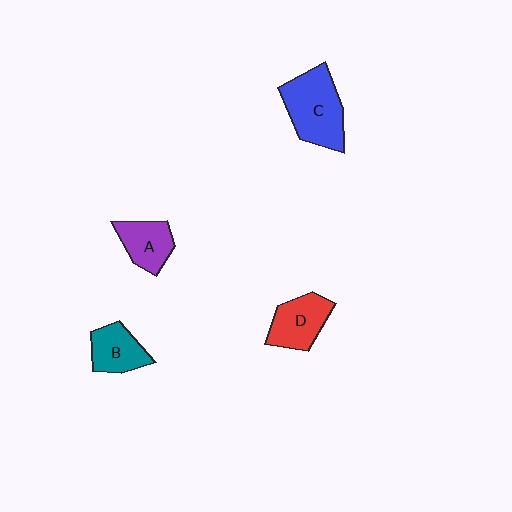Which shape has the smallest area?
Shape B (teal).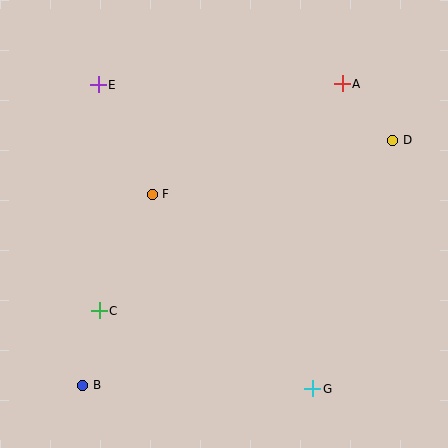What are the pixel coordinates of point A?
Point A is at (342, 84).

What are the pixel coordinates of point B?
Point B is at (83, 385).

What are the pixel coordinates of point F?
Point F is at (152, 194).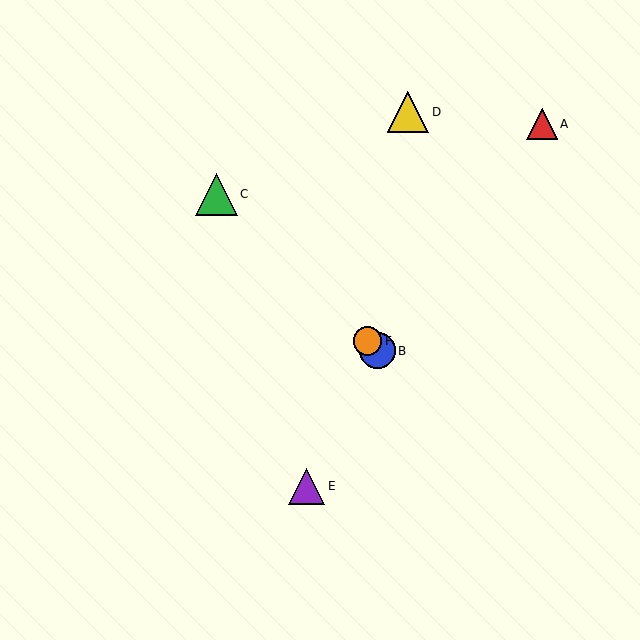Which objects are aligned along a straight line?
Objects B, C, F are aligned along a straight line.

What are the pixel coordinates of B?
Object B is at (378, 351).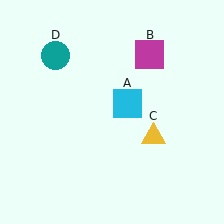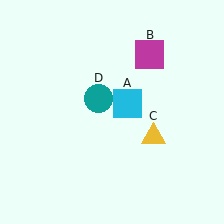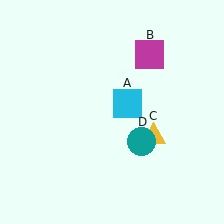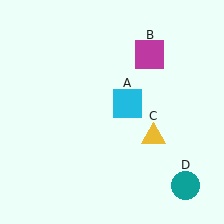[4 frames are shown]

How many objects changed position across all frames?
1 object changed position: teal circle (object D).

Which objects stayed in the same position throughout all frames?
Cyan square (object A) and magenta square (object B) and yellow triangle (object C) remained stationary.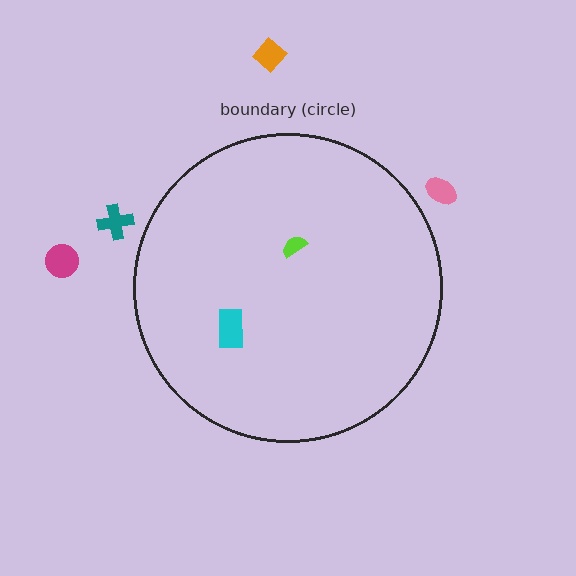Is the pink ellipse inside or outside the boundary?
Outside.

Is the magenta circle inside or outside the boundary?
Outside.